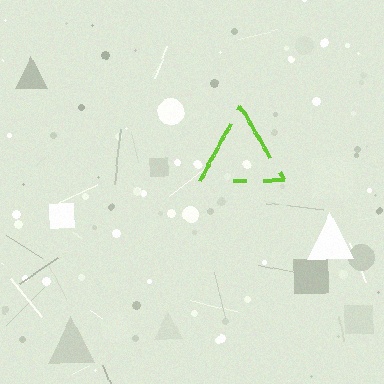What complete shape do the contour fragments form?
The contour fragments form a triangle.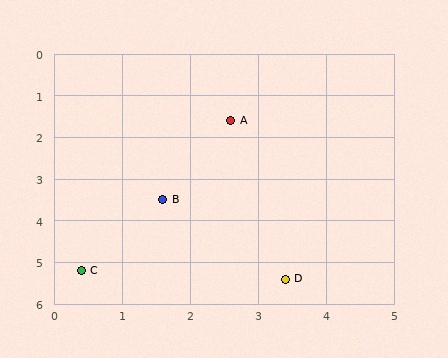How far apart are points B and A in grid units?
Points B and A are about 2.1 grid units apart.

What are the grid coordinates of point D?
Point D is at approximately (3.4, 5.4).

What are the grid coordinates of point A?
Point A is at approximately (2.6, 1.6).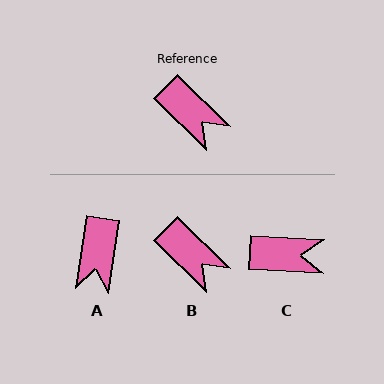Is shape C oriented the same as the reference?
No, it is off by about 42 degrees.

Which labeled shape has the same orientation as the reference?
B.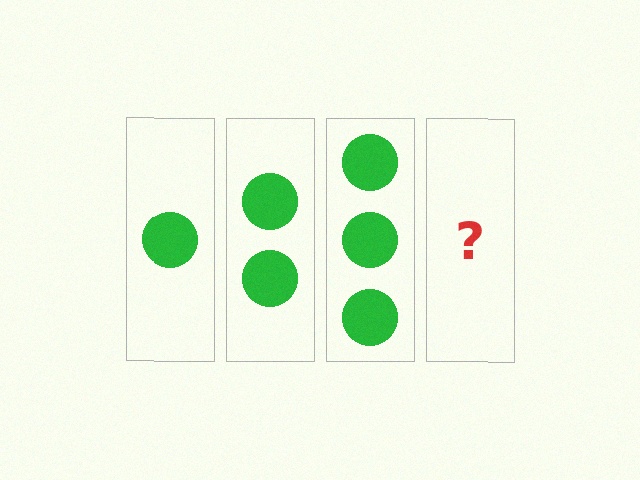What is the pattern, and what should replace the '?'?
The pattern is that each step adds one more circle. The '?' should be 4 circles.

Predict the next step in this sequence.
The next step is 4 circles.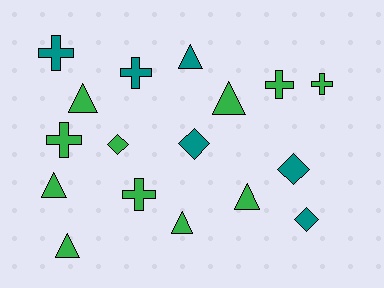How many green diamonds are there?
There is 1 green diamond.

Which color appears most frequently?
Green, with 11 objects.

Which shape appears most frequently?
Triangle, with 7 objects.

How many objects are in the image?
There are 17 objects.